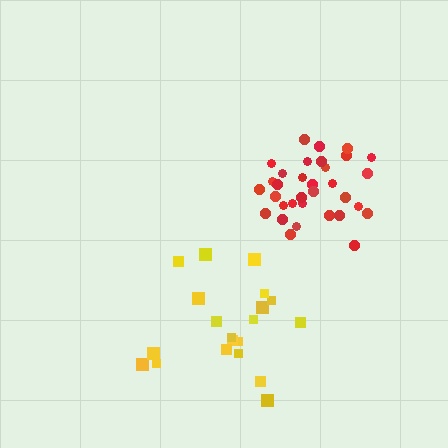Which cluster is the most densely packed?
Red.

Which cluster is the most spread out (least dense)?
Yellow.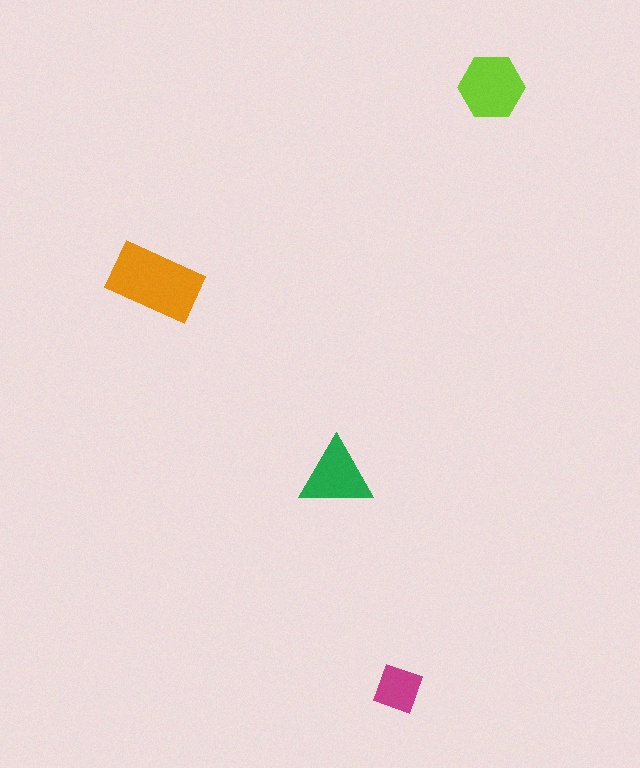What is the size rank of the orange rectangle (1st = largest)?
1st.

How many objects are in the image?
There are 4 objects in the image.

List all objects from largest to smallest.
The orange rectangle, the lime hexagon, the green triangle, the magenta square.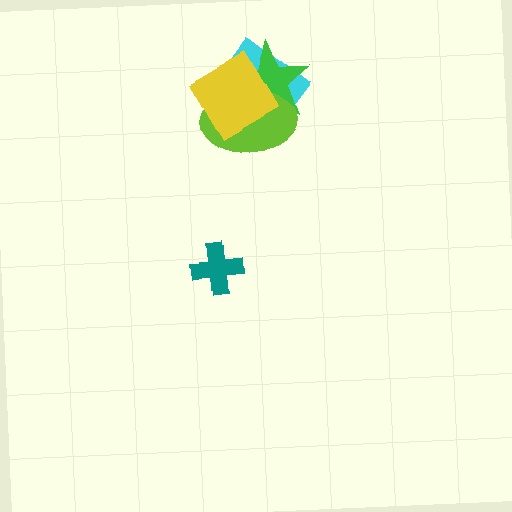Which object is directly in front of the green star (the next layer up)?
The lime ellipse is directly in front of the green star.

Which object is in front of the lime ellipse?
The yellow diamond is in front of the lime ellipse.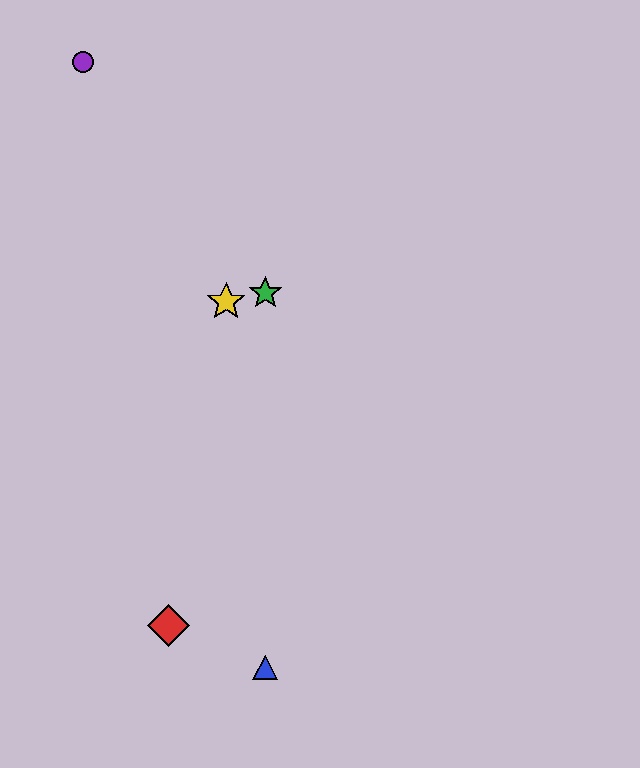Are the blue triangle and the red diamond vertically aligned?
No, the blue triangle is at x≈265 and the red diamond is at x≈168.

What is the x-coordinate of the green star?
The green star is at x≈265.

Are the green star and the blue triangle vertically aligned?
Yes, both are at x≈265.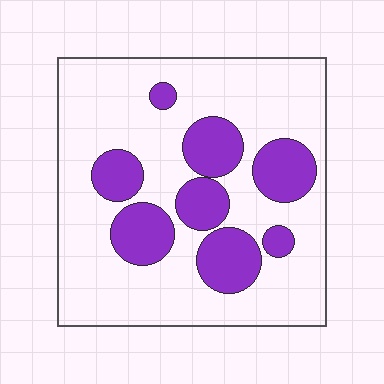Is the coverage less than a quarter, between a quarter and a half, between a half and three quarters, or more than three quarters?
Between a quarter and a half.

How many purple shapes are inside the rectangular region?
8.